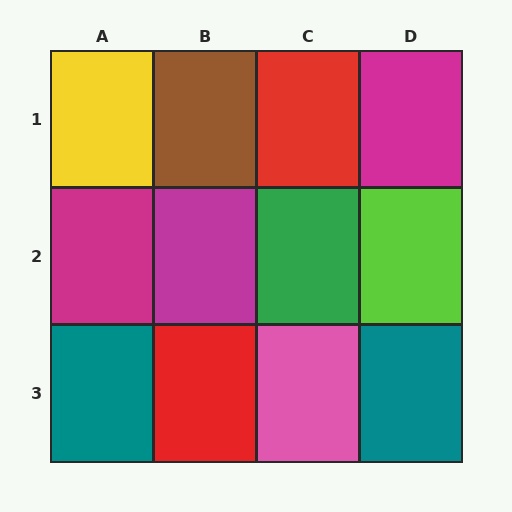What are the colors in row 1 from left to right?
Yellow, brown, red, magenta.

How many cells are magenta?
3 cells are magenta.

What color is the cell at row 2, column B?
Magenta.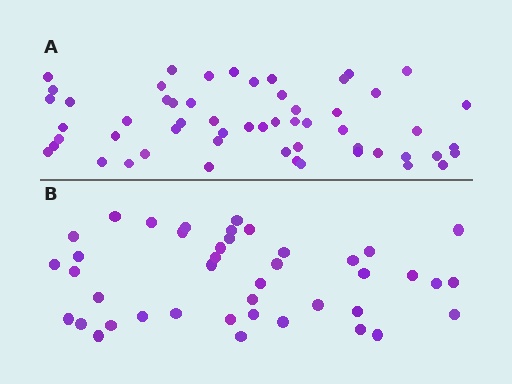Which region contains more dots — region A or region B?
Region A (the top region) has more dots.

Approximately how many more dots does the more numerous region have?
Region A has approximately 15 more dots than region B.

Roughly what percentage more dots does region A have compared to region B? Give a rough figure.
About 35% more.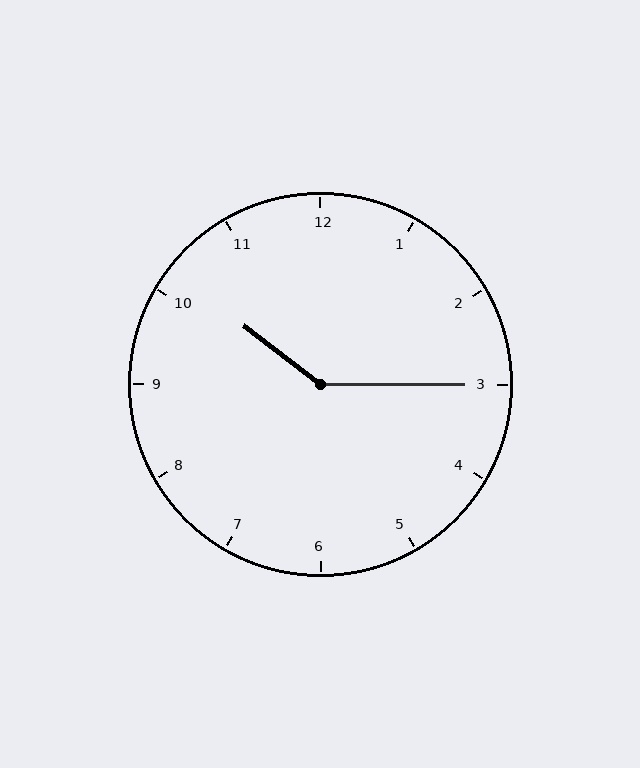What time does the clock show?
10:15.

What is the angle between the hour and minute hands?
Approximately 142 degrees.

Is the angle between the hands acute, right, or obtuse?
It is obtuse.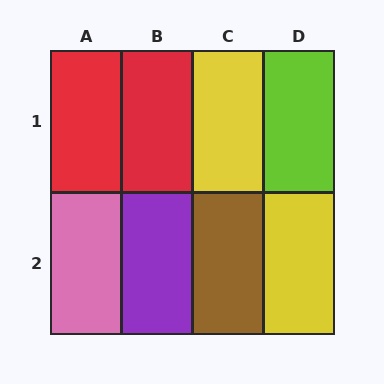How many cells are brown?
1 cell is brown.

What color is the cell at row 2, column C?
Brown.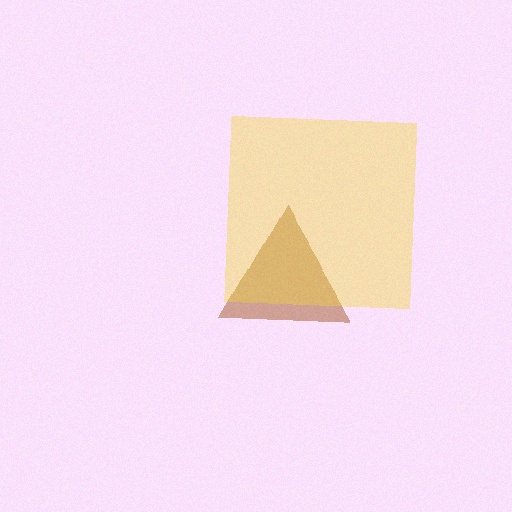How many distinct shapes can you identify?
There are 2 distinct shapes: a brown triangle, a yellow square.